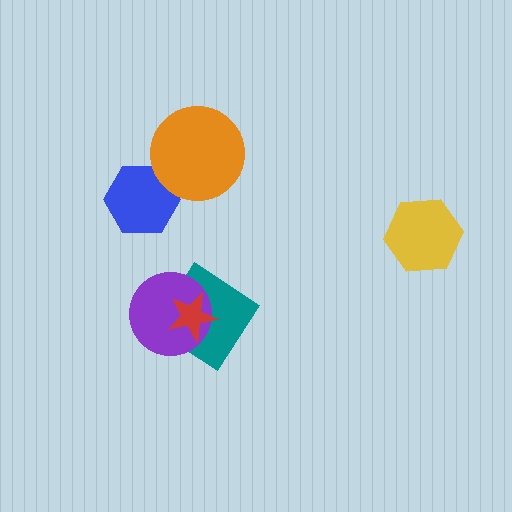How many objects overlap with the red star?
2 objects overlap with the red star.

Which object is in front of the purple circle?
The red star is in front of the purple circle.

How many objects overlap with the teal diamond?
2 objects overlap with the teal diamond.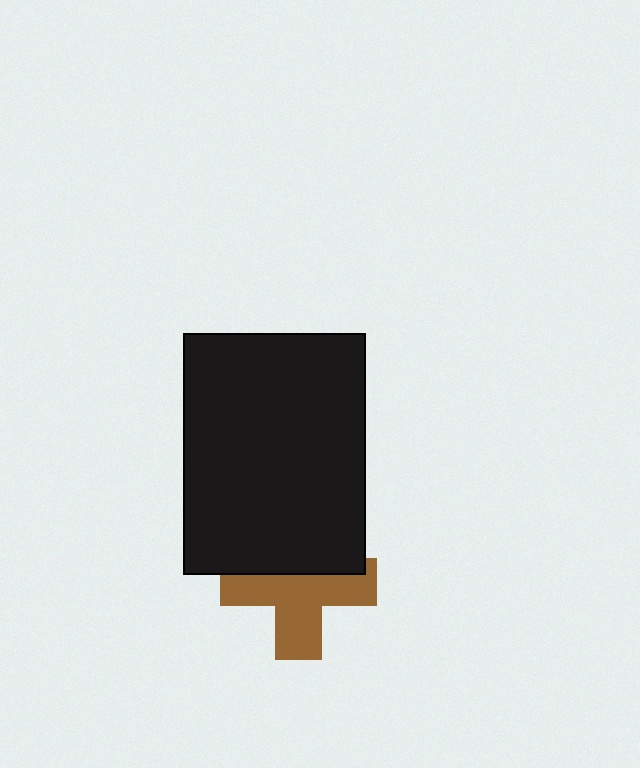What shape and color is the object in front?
The object in front is a black rectangle.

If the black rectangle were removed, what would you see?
You would see the complete brown cross.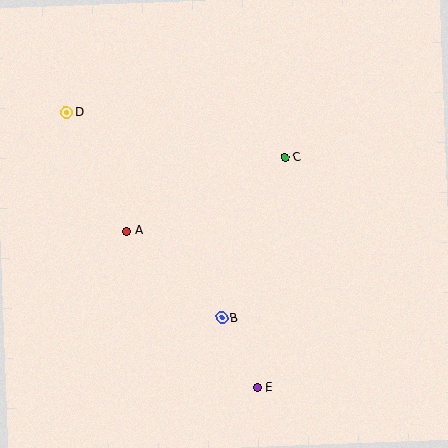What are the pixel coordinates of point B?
Point B is at (222, 318).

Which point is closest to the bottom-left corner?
Point A is closest to the bottom-left corner.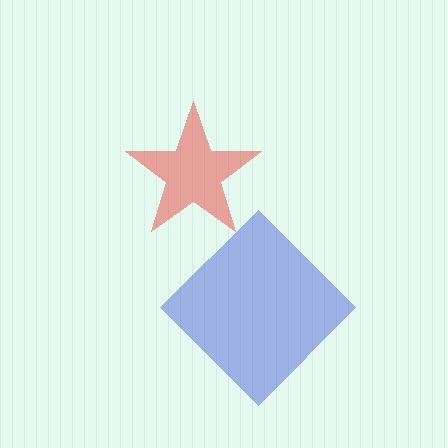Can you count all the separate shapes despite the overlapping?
Yes, there are 2 separate shapes.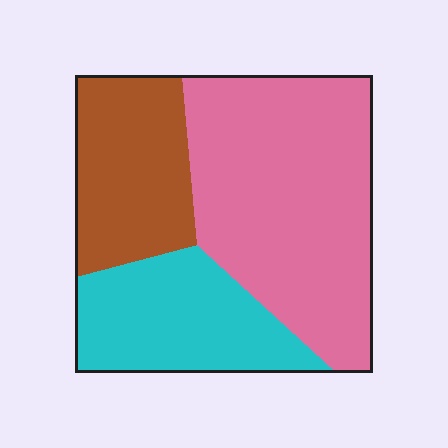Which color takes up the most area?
Pink, at roughly 50%.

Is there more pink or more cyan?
Pink.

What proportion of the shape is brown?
Brown takes up about one quarter (1/4) of the shape.